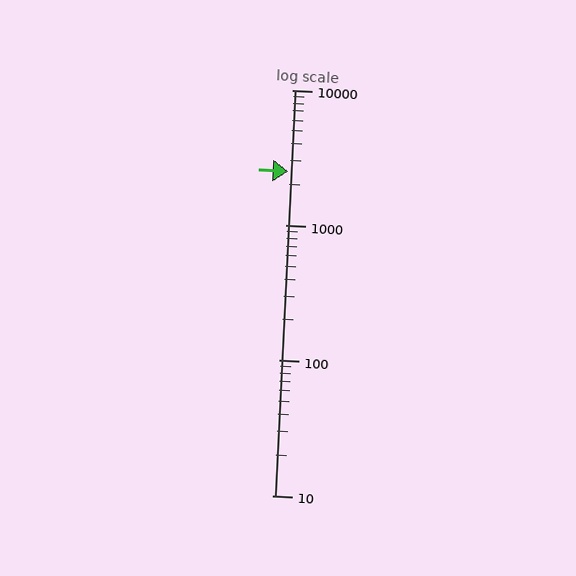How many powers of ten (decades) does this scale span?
The scale spans 3 decades, from 10 to 10000.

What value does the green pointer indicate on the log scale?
The pointer indicates approximately 2500.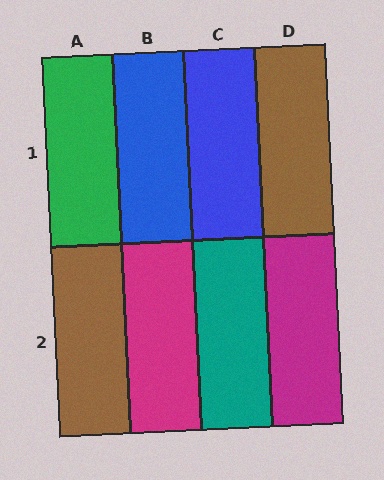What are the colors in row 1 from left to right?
Green, blue, blue, brown.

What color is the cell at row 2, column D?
Magenta.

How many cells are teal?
1 cell is teal.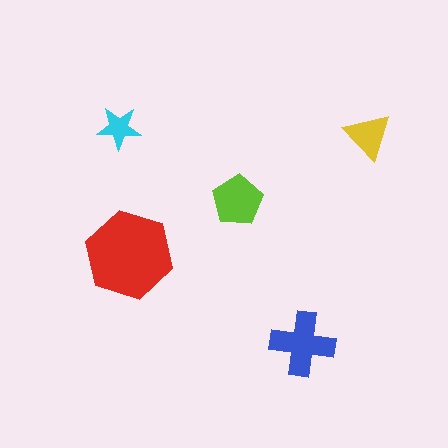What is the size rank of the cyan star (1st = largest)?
5th.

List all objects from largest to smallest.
The red hexagon, the blue cross, the lime pentagon, the yellow triangle, the cyan star.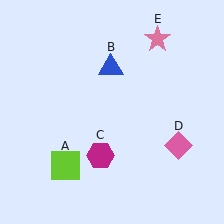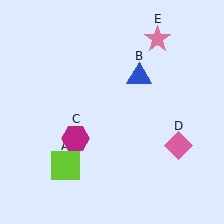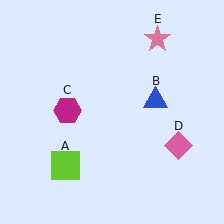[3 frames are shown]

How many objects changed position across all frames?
2 objects changed position: blue triangle (object B), magenta hexagon (object C).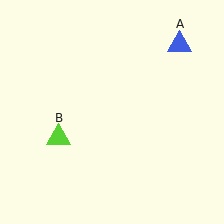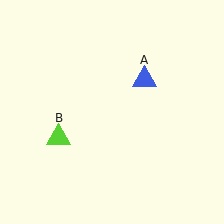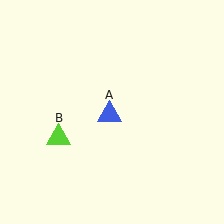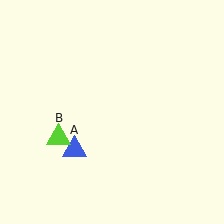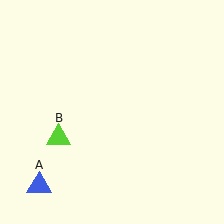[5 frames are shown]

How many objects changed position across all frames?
1 object changed position: blue triangle (object A).